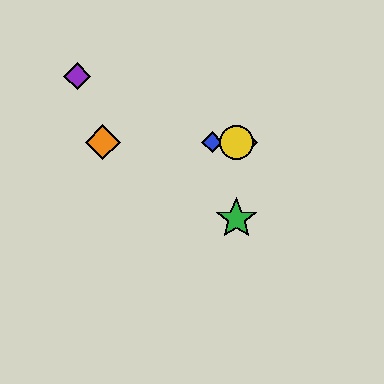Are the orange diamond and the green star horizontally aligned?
No, the orange diamond is at y≈142 and the green star is at y≈219.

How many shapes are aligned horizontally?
4 shapes (the red diamond, the blue diamond, the yellow circle, the orange diamond) are aligned horizontally.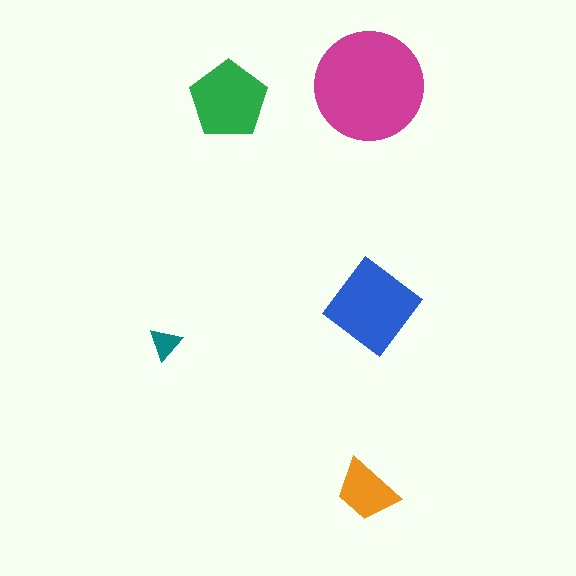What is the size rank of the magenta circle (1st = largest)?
1st.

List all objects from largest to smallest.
The magenta circle, the blue diamond, the green pentagon, the orange trapezoid, the teal triangle.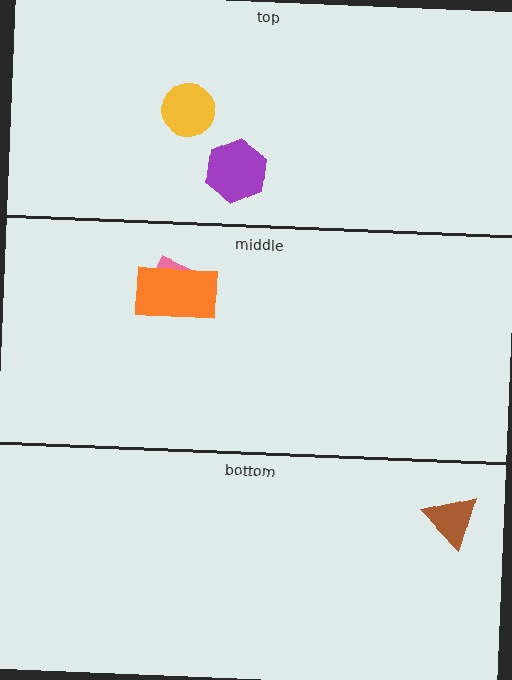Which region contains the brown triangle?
The bottom region.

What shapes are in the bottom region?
The brown triangle.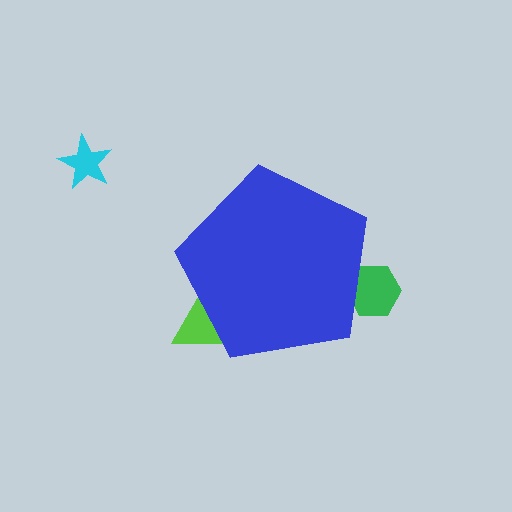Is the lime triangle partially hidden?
Yes, the lime triangle is partially hidden behind the blue pentagon.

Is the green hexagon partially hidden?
Yes, the green hexagon is partially hidden behind the blue pentagon.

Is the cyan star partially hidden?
No, the cyan star is fully visible.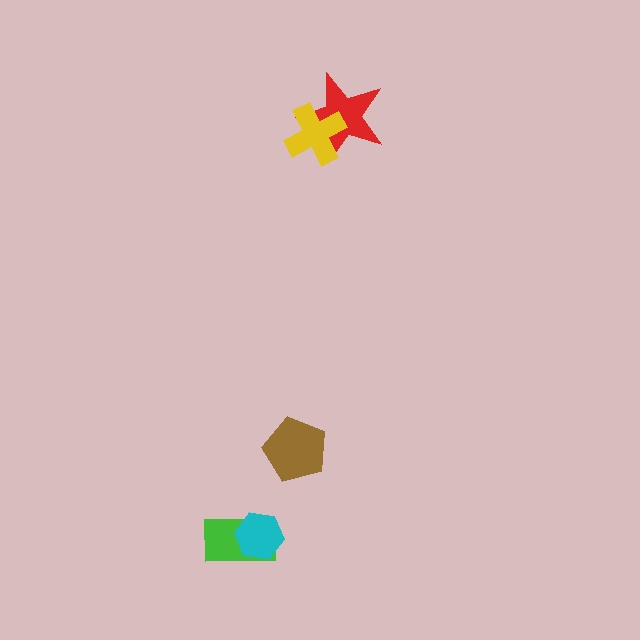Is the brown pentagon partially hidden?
No, no other shape covers it.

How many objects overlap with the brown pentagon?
0 objects overlap with the brown pentagon.